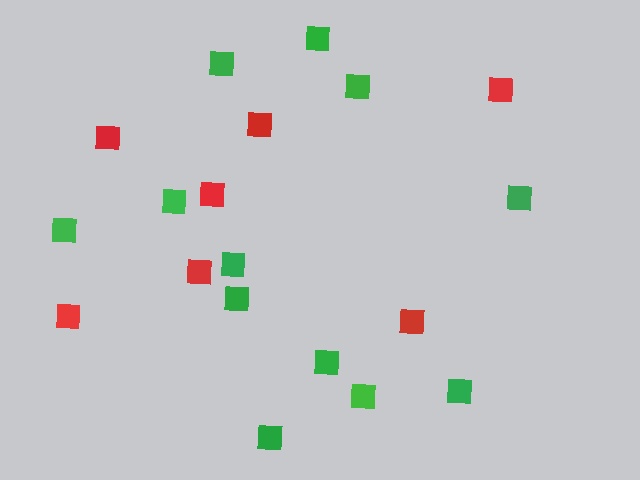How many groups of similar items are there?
There are 2 groups: one group of green squares (12) and one group of red squares (7).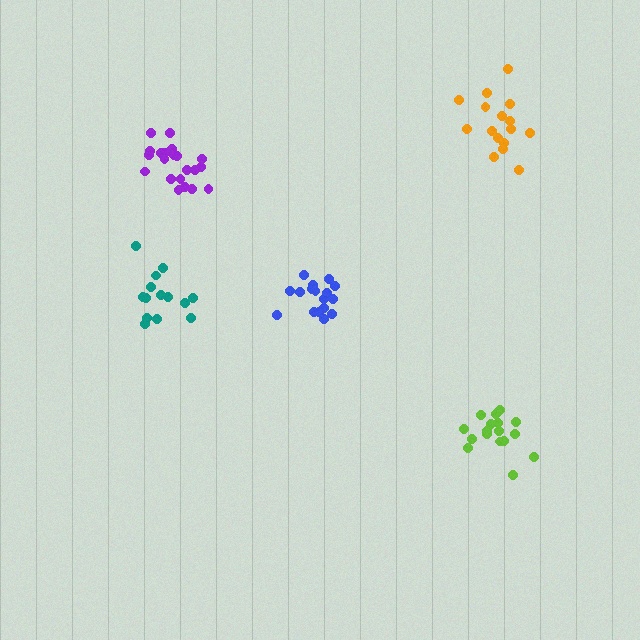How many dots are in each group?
Group 1: 17 dots, Group 2: 17 dots, Group 3: 21 dots, Group 4: 15 dots, Group 5: 16 dots (86 total).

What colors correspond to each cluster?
The clusters are colored: lime, blue, purple, teal, orange.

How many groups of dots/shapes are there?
There are 5 groups.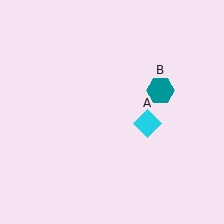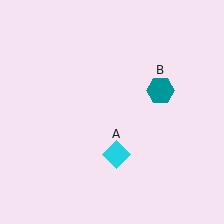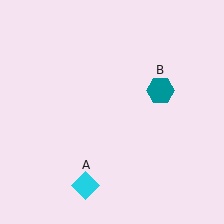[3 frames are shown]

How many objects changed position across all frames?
1 object changed position: cyan diamond (object A).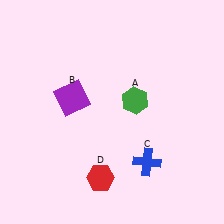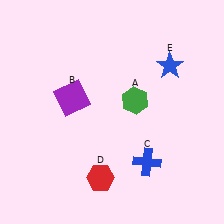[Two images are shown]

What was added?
A blue star (E) was added in Image 2.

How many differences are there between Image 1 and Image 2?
There is 1 difference between the two images.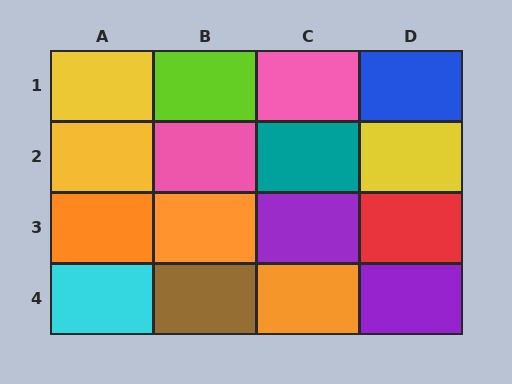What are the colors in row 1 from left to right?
Yellow, lime, pink, blue.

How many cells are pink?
2 cells are pink.